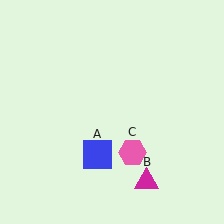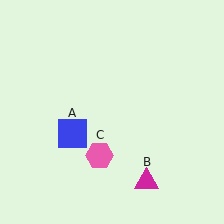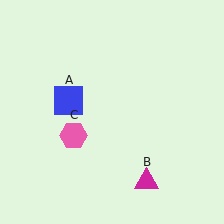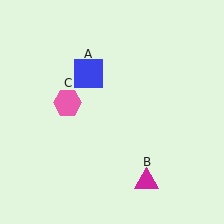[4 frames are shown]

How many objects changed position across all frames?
2 objects changed position: blue square (object A), pink hexagon (object C).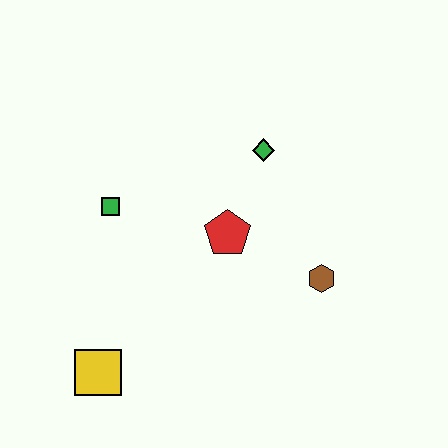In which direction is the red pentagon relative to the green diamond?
The red pentagon is below the green diamond.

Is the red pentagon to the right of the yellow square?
Yes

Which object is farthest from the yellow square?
The green diamond is farthest from the yellow square.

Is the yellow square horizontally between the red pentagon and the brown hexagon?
No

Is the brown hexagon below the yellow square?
No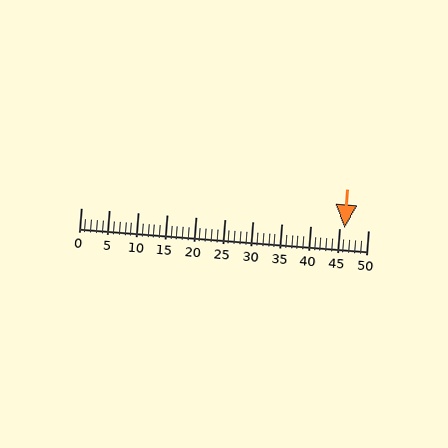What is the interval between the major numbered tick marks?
The major tick marks are spaced 5 units apart.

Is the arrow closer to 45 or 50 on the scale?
The arrow is closer to 45.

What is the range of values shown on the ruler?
The ruler shows values from 0 to 50.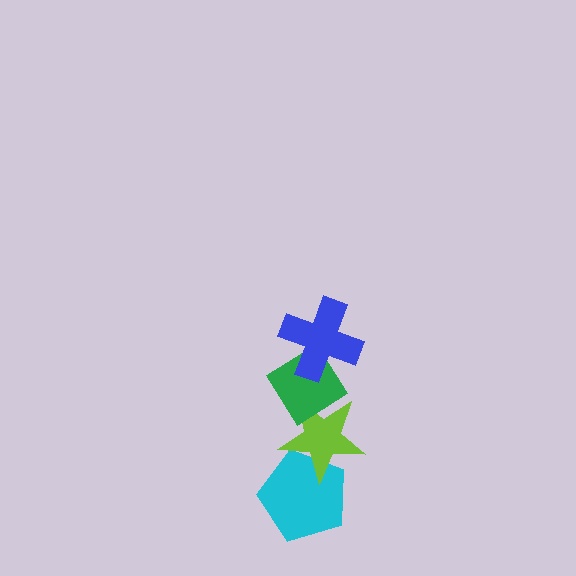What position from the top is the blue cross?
The blue cross is 1st from the top.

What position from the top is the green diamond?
The green diamond is 2nd from the top.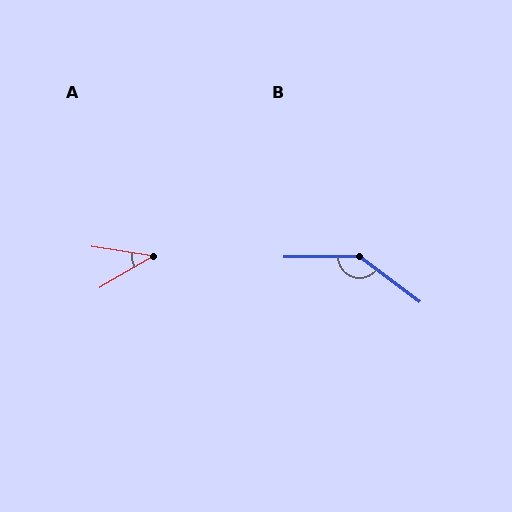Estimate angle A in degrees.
Approximately 40 degrees.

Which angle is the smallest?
A, at approximately 40 degrees.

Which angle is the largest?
B, at approximately 143 degrees.